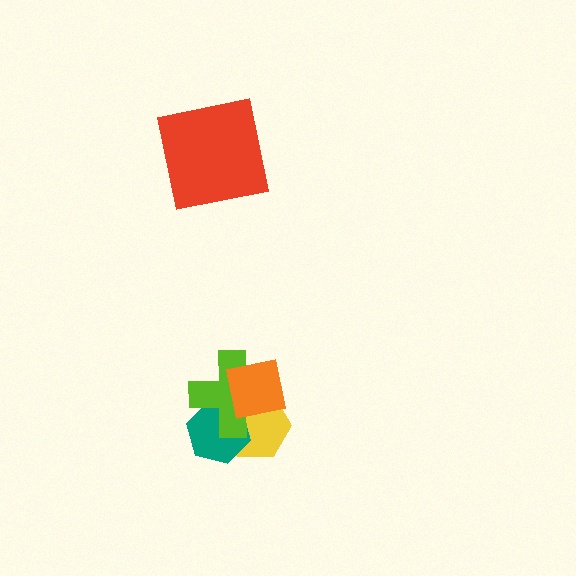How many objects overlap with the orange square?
2 objects overlap with the orange square.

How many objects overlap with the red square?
0 objects overlap with the red square.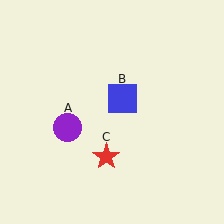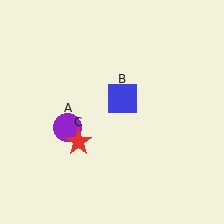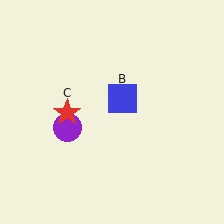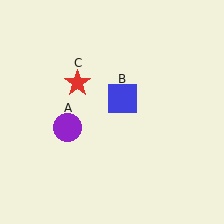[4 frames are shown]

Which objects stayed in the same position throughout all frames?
Purple circle (object A) and blue square (object B) remained stationary.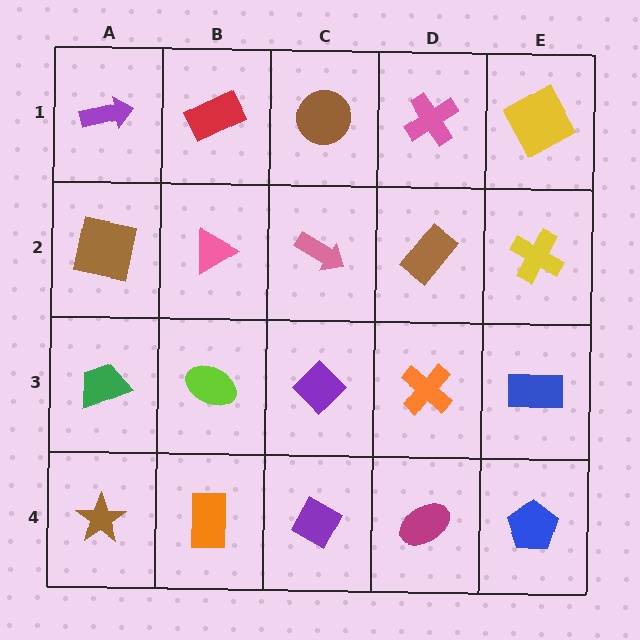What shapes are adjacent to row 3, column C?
A pink arrow (row 2, column C), a purple diamond (row 4, column C), a lime ellipse (row 3, column B), an orange cross (row 3, column D).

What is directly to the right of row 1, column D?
A yellow square.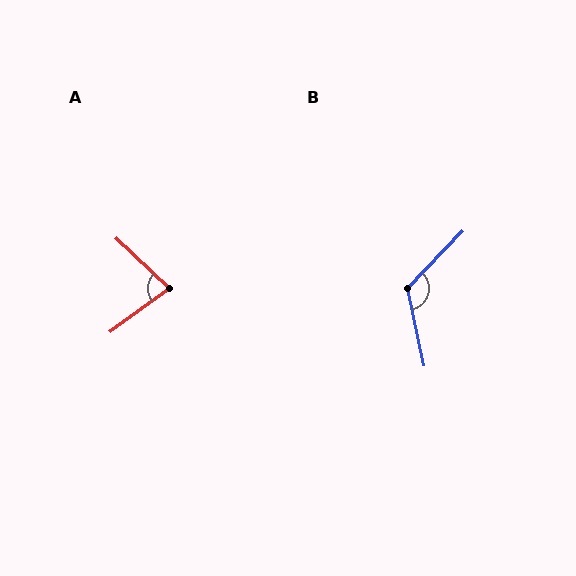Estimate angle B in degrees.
Approximately 124 degrees.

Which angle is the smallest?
A, at approximately 79 degrees.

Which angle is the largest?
B, at approximately 124 degrees.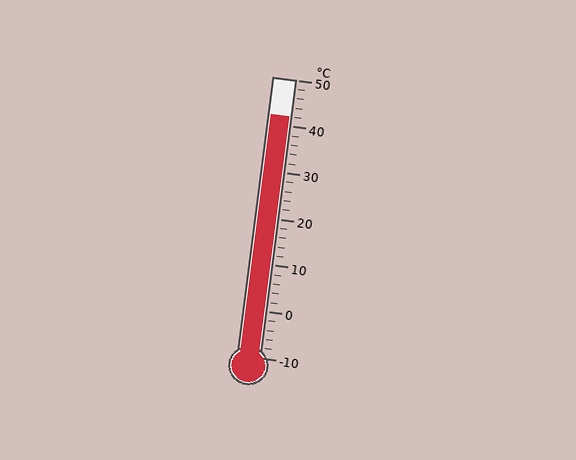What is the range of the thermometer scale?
The thermometer scale ranges from -10°C to 50°C.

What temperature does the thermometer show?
The thermometer shows approximately 42°C.